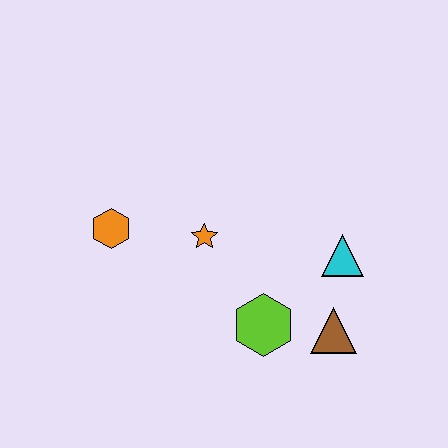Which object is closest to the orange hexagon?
The orange star is closest to the orange hexagon.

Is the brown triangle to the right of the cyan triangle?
No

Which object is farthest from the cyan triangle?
The orange hexagon is farthest from the cyan triangle.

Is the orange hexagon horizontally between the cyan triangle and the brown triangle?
No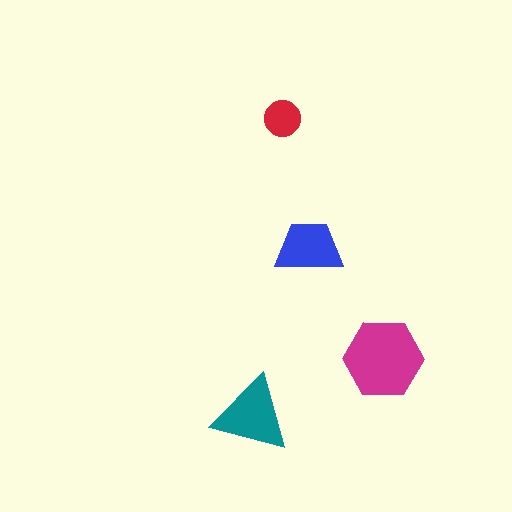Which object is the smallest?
The red circle.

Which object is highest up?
The red circle is topmost.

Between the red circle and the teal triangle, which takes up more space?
The teal triangle.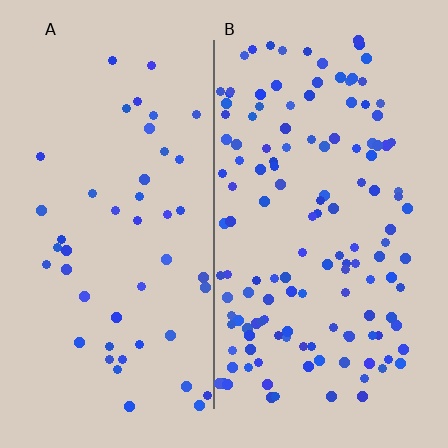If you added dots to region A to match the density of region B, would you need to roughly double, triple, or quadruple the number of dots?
Approximately triple.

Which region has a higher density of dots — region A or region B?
B (the right).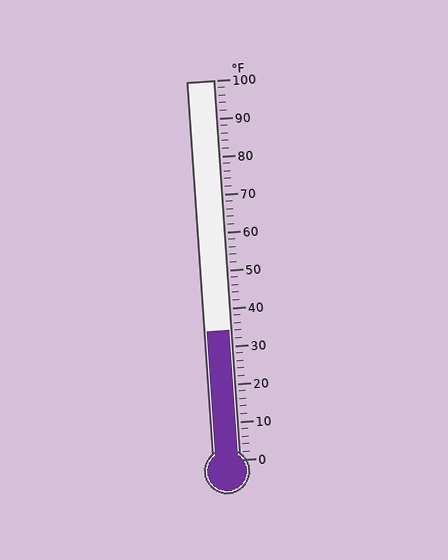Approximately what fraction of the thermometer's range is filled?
The thermometer is filled to approximately 35% of its range.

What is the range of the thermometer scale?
The thermometer scale ranges from 0°F to 100°F.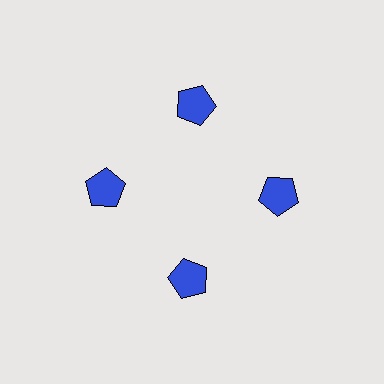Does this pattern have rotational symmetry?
Yes, this pattern has 4-fold rotational symmetry. It looks the same after rotating 90 degrees around the center.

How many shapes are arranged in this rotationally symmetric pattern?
There are 4 shapes, arranged in 4 groups of 1.